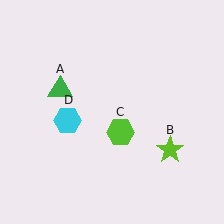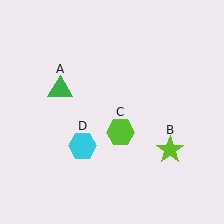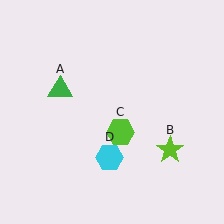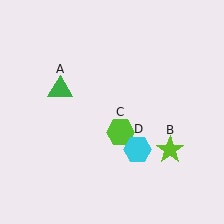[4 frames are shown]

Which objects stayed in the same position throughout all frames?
Green triangle (object A) and lime star (object B) and lime hexagon (object C) remained stationary.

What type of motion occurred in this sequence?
The cyan hexagon (object D) rotated counterclockwise around the center of the scene.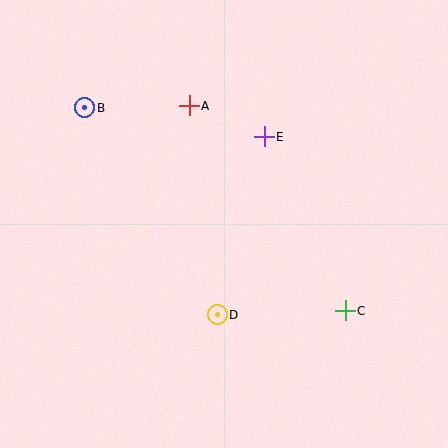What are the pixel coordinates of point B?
Point B is at (85, 108).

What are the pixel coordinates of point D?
Point D is at (217, 315).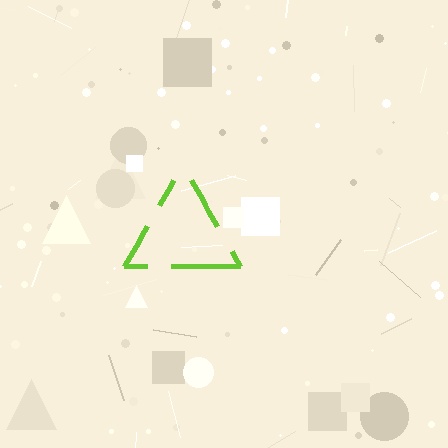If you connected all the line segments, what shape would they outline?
They would outline a triangle.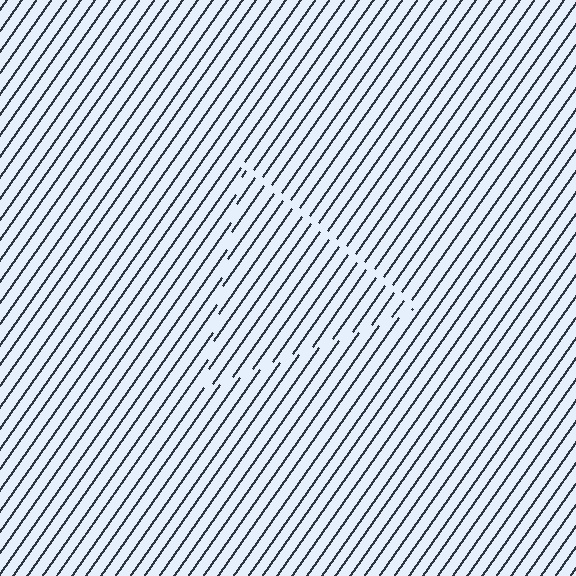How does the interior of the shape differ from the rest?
The interior of the shape contains the same grating, shifted by half a period — the contour is defined by the phase discontinuity where line-ends from the inner and outer gratings abut.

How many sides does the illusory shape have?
3 sides — the line-ends trace a triangle.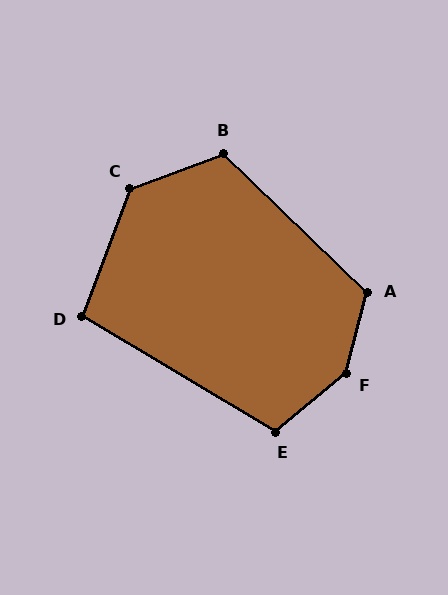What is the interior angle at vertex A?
Approximately 119 degrees (obtuse).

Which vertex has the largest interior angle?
F, at approximately 144 degrees.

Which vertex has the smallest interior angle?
D, at approximately 100 degrees.